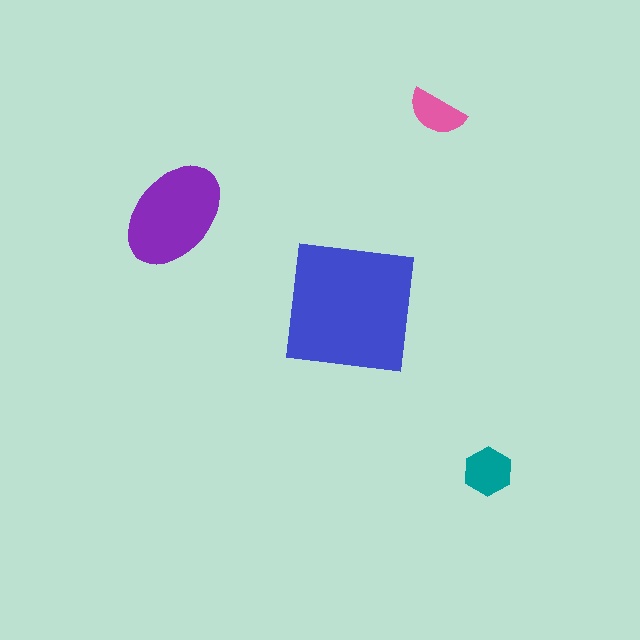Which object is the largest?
The blue square.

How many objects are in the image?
There are 4 objects in the image.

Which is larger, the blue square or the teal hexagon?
The blue square.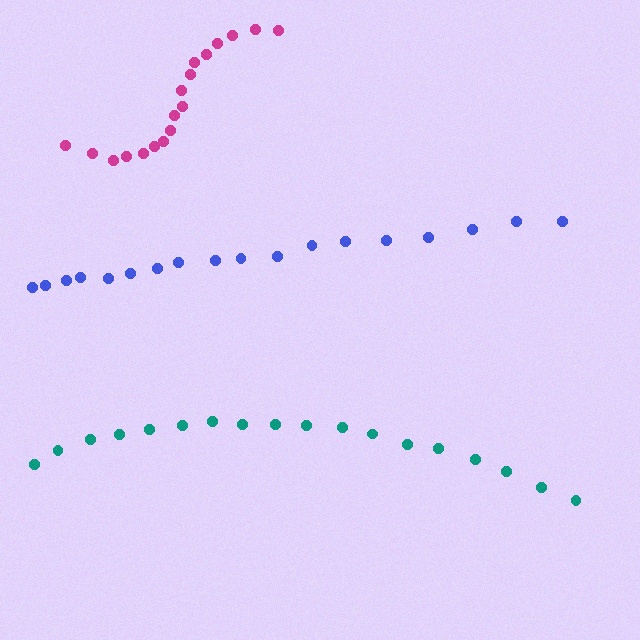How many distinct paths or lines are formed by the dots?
There are 3 distinct paths.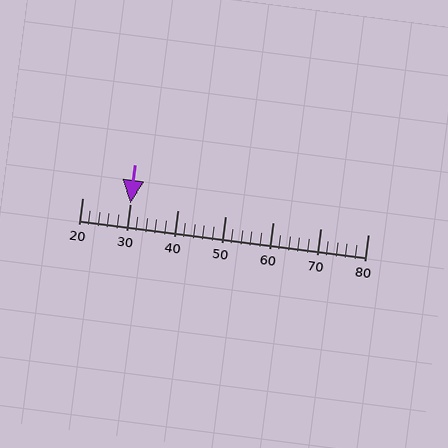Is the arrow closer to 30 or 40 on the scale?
The arrow is closer to 30.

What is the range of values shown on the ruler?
The ruler shows values from 20 to 80.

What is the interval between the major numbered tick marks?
The major tick marks are spaced 10 units apart.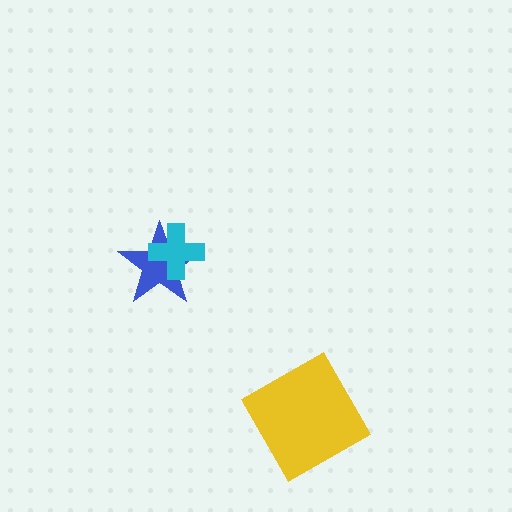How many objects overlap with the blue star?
1 object overlaps with the blue star.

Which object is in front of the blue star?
The cyan cross is in front of the blue star.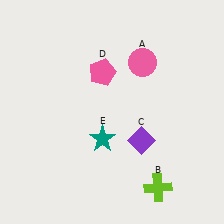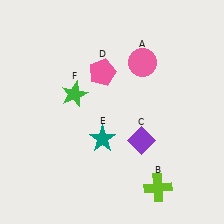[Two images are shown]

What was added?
A green star (F) was added in Image 2.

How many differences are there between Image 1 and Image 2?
There is 1 difference between the two images.